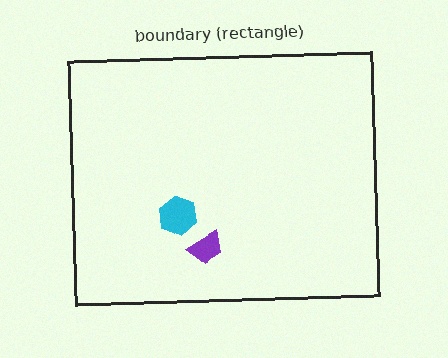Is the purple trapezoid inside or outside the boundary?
Inside.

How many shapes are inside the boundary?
2 inside, 0 outside.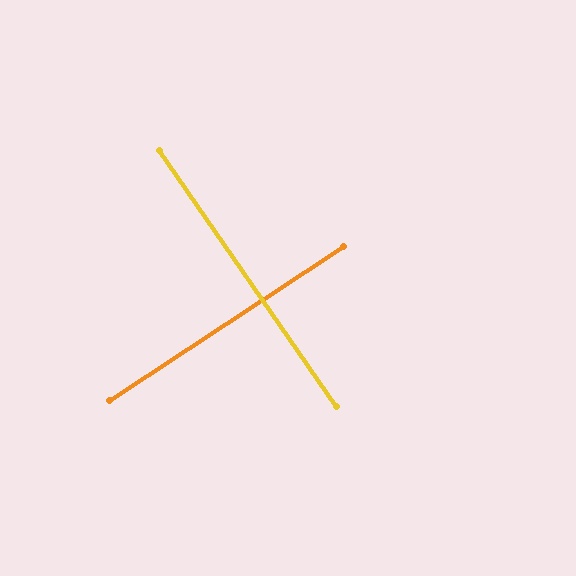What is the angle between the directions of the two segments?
Approximately 89 degrees.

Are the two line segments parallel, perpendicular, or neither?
Perpendicular — they meet at approximately 89°.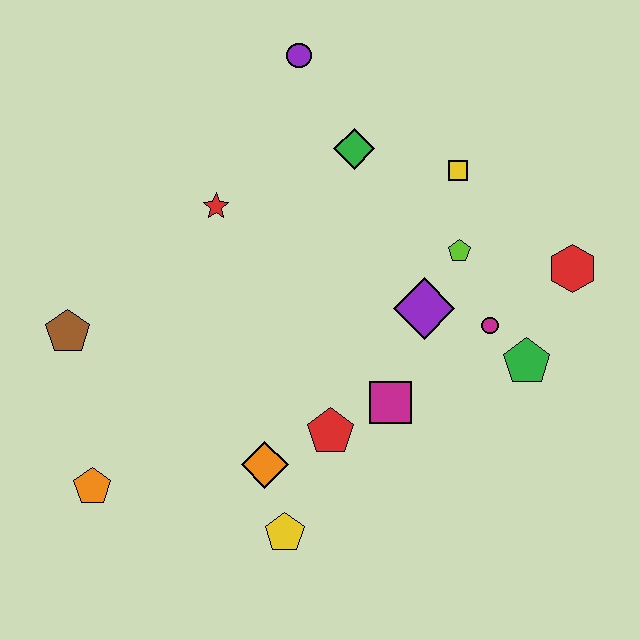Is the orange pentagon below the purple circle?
Yes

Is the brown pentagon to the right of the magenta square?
No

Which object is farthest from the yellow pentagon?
The purple circle is farthest from the yellow pentagon.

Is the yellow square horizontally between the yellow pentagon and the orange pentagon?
No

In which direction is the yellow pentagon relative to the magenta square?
The yellow pentagon is below the magenta square.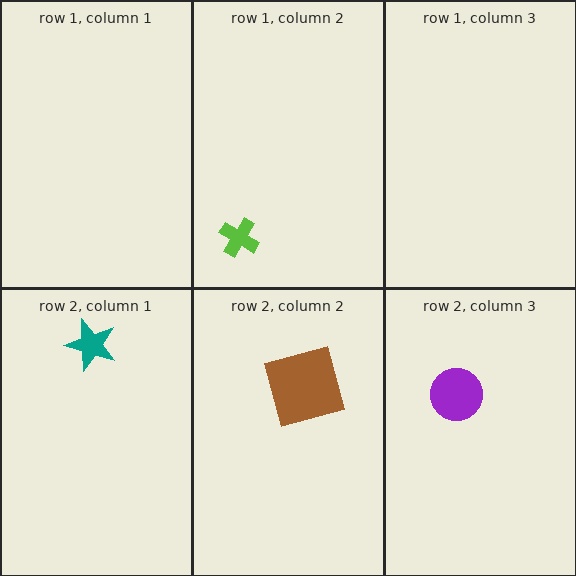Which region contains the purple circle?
The row 2, column 3 region.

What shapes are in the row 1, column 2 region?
The lime cross.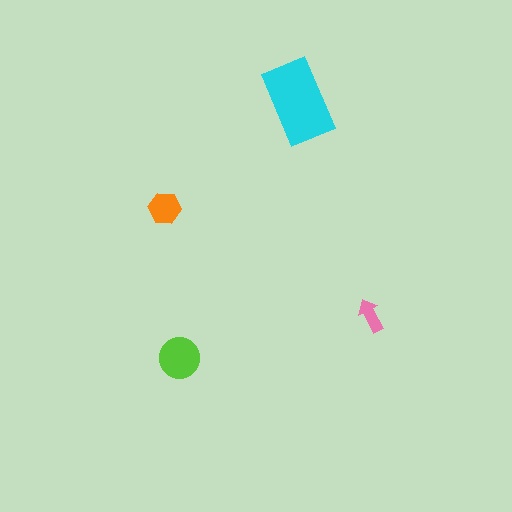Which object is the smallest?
The pink arrow.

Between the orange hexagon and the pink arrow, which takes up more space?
The orange hexagon.